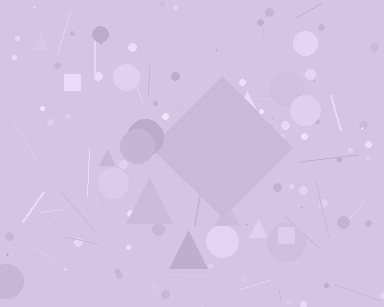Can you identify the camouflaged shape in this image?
The camouflaged shape is a diamond.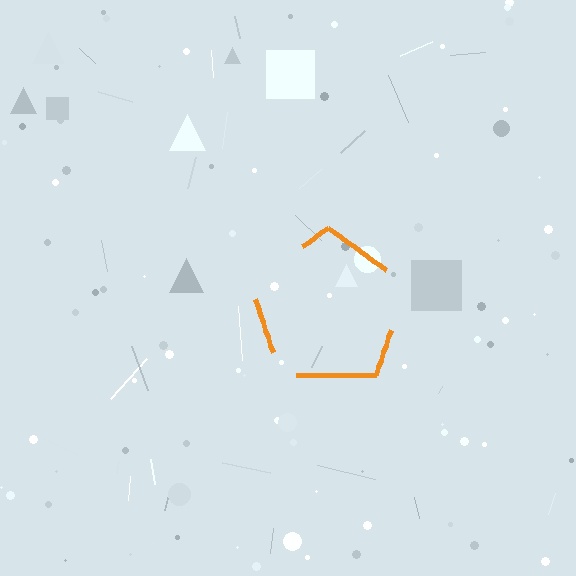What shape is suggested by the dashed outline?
The dashed outline suggests a pentagon.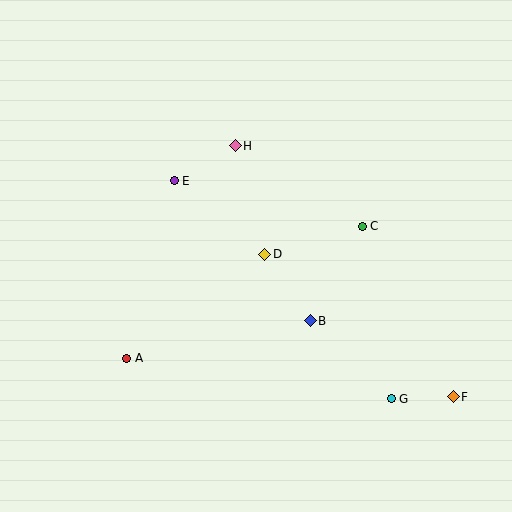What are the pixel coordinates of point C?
Point C is at (362, 226).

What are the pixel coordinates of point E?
Point E is at (174, 181).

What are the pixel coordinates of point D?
Point D is at (265, 254).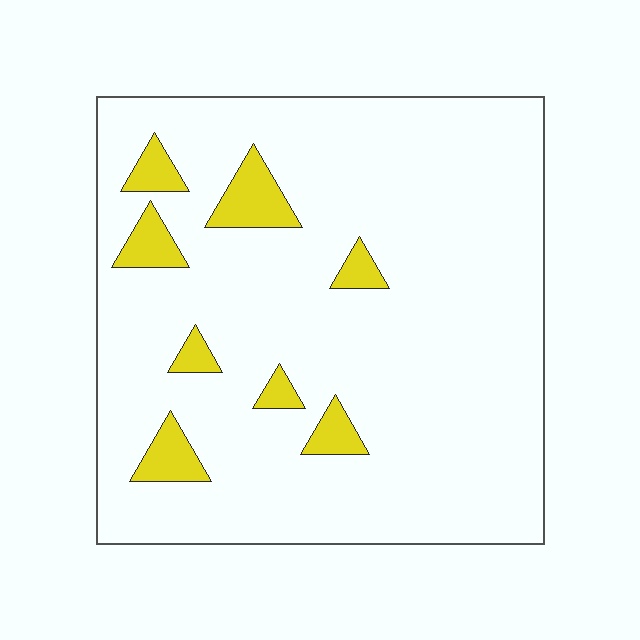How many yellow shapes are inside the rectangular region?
8.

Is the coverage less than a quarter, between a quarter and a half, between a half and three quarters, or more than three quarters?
Less than a quarter.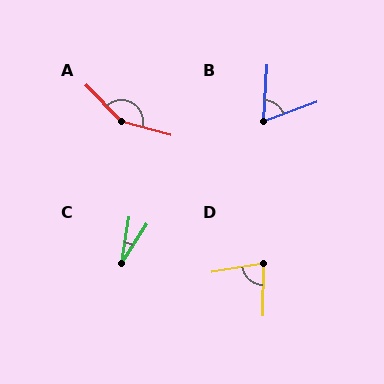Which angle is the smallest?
C, at approximately 23 degrees.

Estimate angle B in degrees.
Approximately 66 degrees.